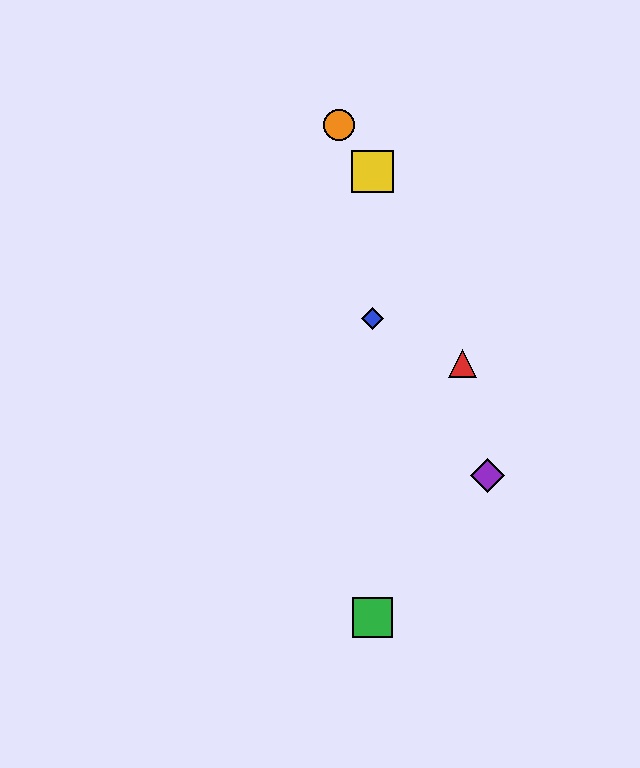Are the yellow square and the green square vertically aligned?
Yes, both are at x≈373.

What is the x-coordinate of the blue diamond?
The blue diamond is at x≈373.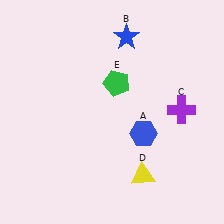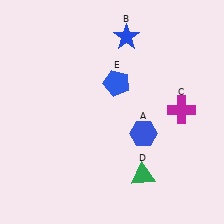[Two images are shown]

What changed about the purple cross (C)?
In Image 1, C is purple. In Image 2, it changed to magenta.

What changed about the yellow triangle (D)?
In Image 1, D is yellow. In Image 2, it changed to green.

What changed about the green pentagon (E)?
In Image 1, E is green. In Image 2, it changed to blue.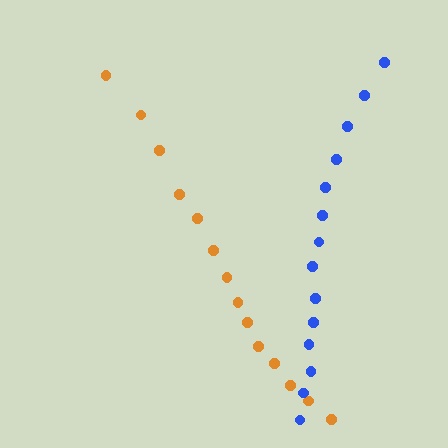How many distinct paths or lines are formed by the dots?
There are 2 distinct paths.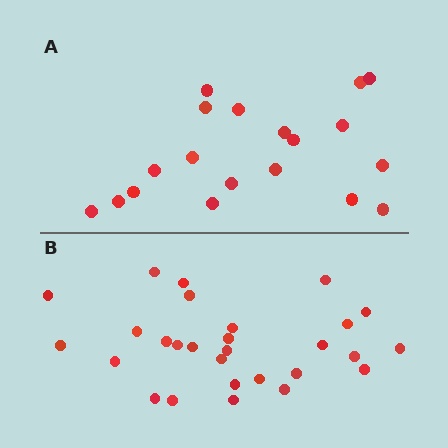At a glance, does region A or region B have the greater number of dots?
Region B (the bottom region) has more dots.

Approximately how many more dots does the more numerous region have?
Region B has roughly 8 or so more dots than region A.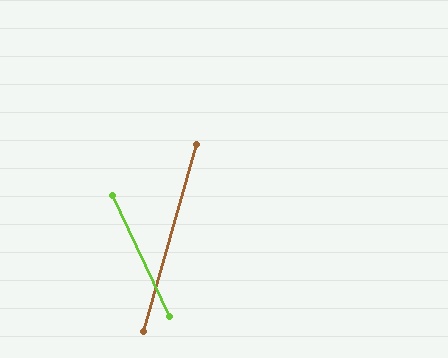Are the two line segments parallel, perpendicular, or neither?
Neither parallel nor perpendicular — they differ by about 41°.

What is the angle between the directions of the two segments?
Approximately 41 degrees.